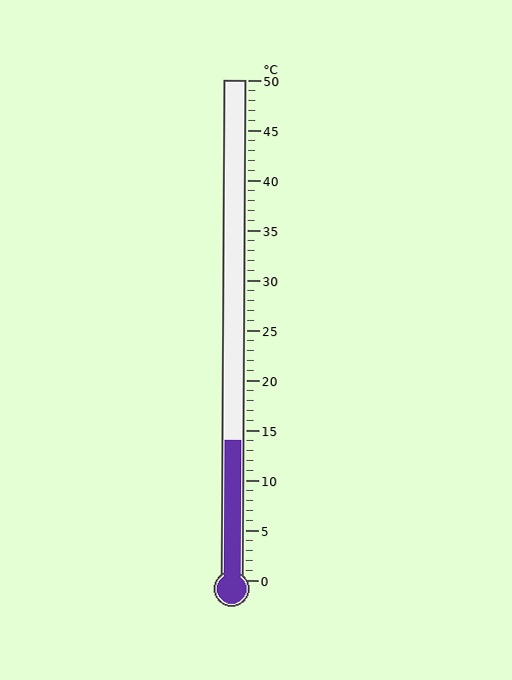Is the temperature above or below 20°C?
The temperature is below 20°C.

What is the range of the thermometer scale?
The thermometer scale ranges from 0°C to 50°C.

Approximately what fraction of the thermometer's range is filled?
The thermometer is filled to approximately 30% of its range.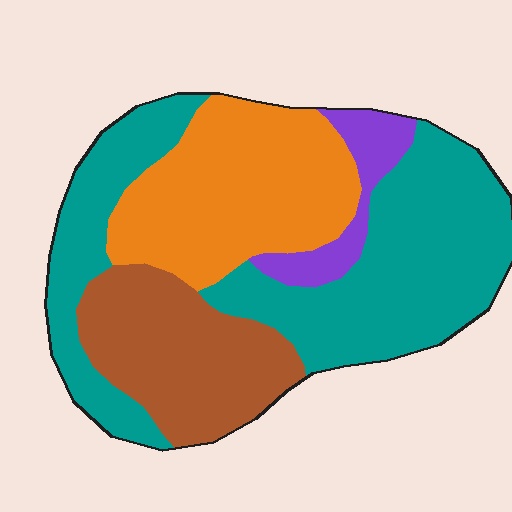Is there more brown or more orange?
Orange.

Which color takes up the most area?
Teal, at roughly 45%.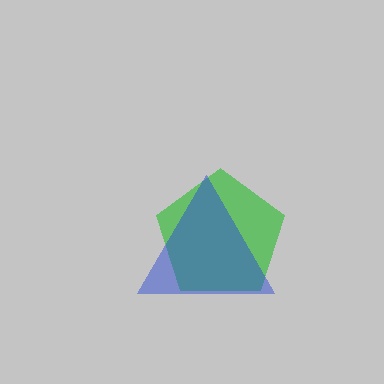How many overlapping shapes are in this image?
There are 2 overlapping shapes in the image.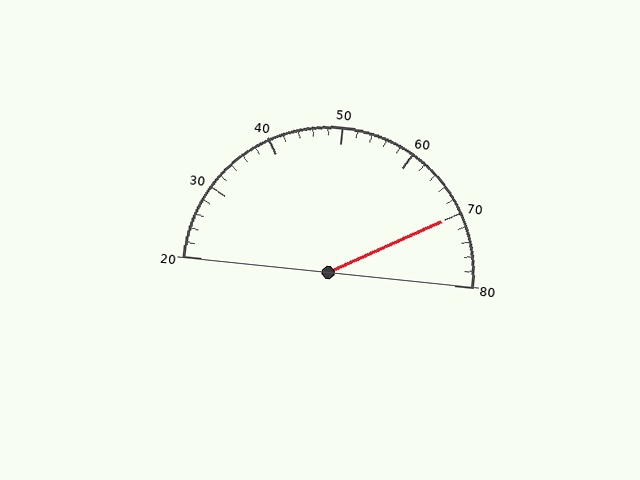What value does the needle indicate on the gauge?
The needle indicates approximately 70.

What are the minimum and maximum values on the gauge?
The gauge ranges from 20 to 80.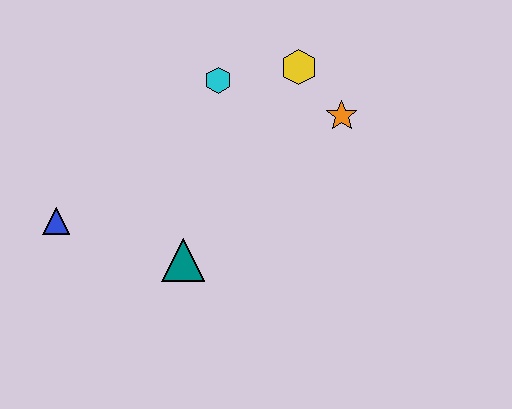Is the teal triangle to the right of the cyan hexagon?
No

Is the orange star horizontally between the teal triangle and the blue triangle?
No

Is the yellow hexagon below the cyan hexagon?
No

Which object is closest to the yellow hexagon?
The orange star is closest to the yellow hexagon.